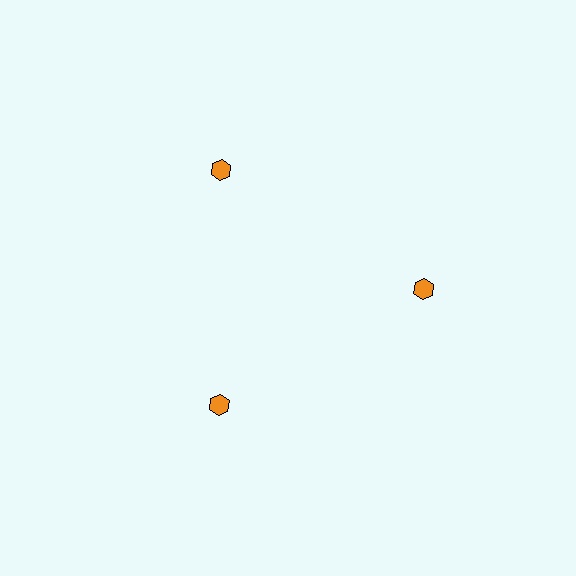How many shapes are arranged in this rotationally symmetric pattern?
There are 3 shapes, arranged in 3 groups of 1.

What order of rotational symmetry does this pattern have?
This pattern has 3-fold rotational symmetry.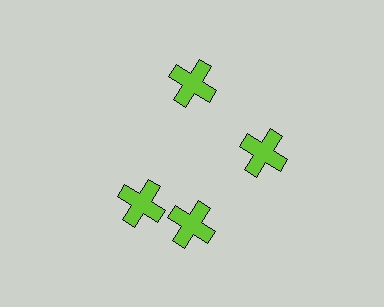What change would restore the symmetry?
The symmetry would be restored by rotating it back into even spacing with its neighbors so that all 4 crosses sit at equal angles and equal distance from the center.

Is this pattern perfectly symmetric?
No. The 4 lime crosses are arranged in a ring, but one element near the 9 o'clock position is rotated out of alignment along the ring, breaking the 4-fold rotational symmetry.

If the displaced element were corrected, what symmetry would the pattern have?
It would have 4-fold rotational symmetry — the pattern would map onto itself every 90 degrees.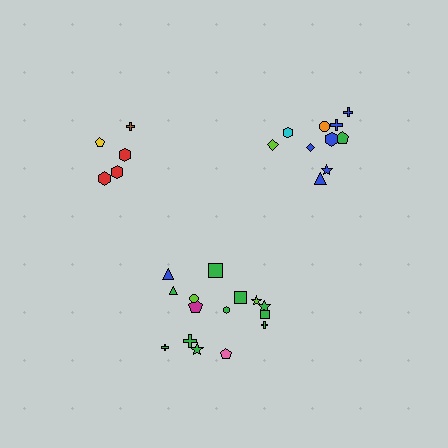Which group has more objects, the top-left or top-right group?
The top-right group.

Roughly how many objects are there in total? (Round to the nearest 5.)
Roughly 30 objects in total.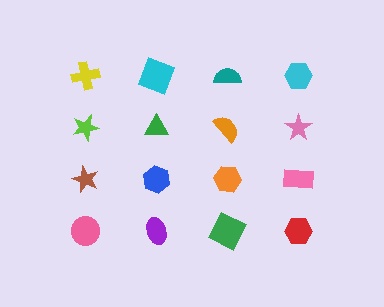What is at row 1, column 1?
A yellow cross.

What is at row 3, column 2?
A blue hexagon.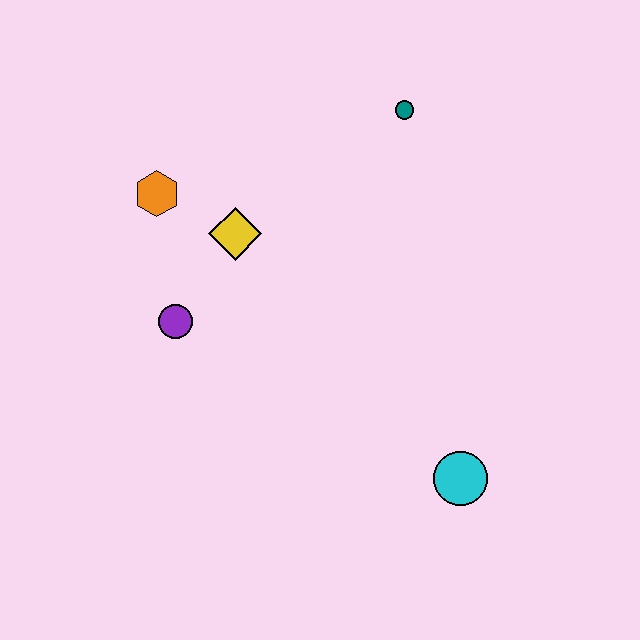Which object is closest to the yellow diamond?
The orange hexagon is closest to the yellow diamond.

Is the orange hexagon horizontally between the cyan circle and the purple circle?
No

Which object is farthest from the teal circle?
The cyan circle is farthest from the teal circle.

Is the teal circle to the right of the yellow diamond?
Yes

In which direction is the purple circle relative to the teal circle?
The purple circle is to the left of the teal circle.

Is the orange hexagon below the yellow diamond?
No